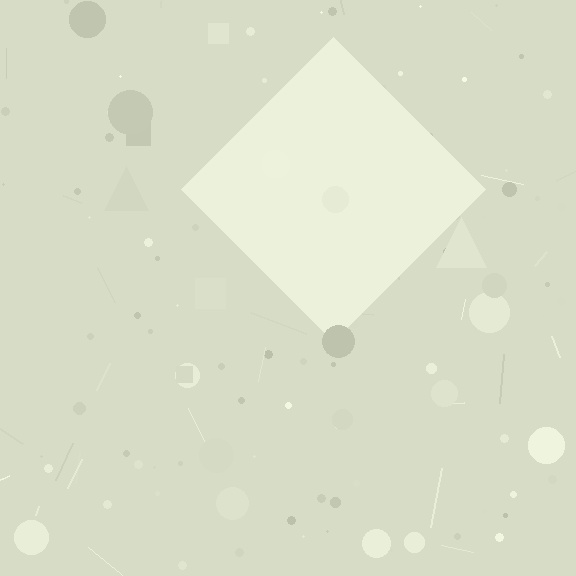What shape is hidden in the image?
A diamond is hidden in the image.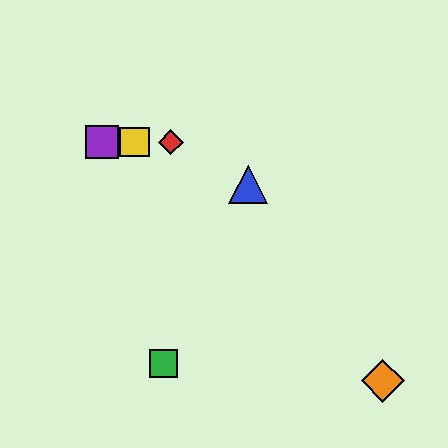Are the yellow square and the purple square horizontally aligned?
Yes, both are at y≈142.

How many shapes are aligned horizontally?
3 shapes (the red diamond, the yellow square, the purple square) are aligned horizontally.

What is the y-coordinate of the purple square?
The purple square is at y≈142.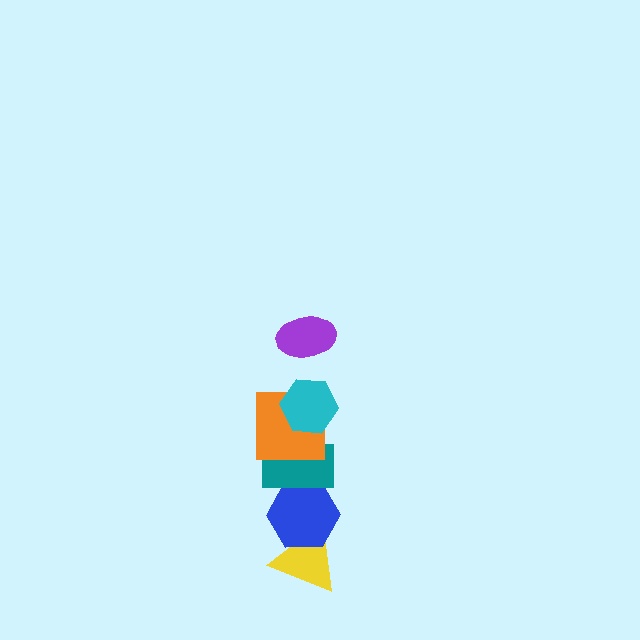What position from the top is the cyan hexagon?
The cyan hexagon is 2nd from the top.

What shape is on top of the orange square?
The cyan hexagon is on top of the orange square.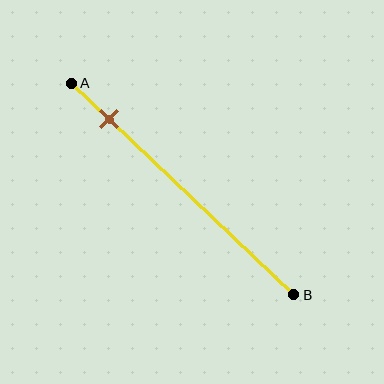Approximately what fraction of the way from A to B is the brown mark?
The brown mark is approximately 15% of the way from A to B.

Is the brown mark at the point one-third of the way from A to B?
No, the mark is at about 15% from A, not at the 33% one-third point.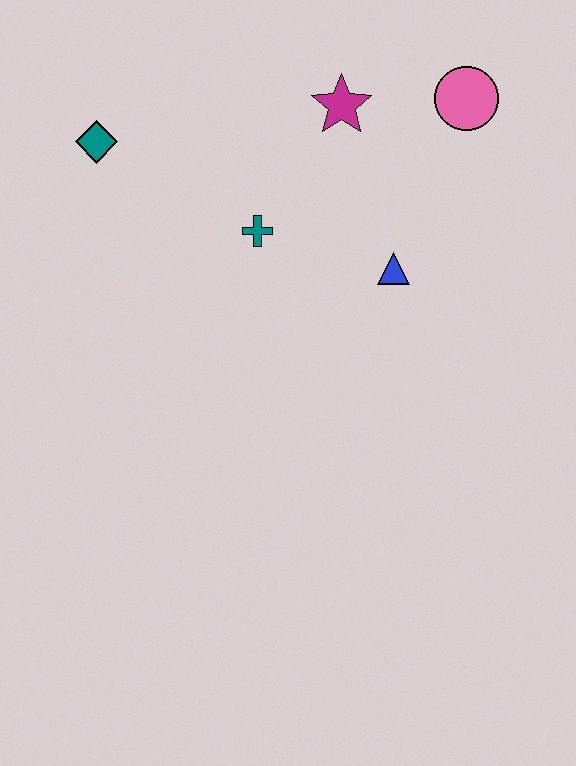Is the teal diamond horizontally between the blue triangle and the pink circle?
No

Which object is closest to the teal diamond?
The teal cross is closest to the teal diamond.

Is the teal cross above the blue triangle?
Yes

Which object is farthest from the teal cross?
The pink circle is farthest from the teal cross.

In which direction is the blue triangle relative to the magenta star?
The blue triangle is below the magenta star.